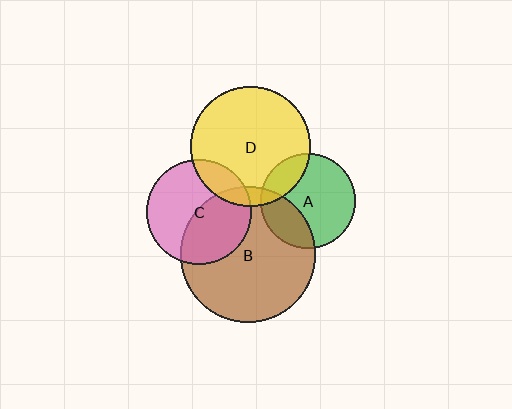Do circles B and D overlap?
Yes.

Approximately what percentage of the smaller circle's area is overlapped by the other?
Approximately 10%.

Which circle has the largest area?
Circle B (brown).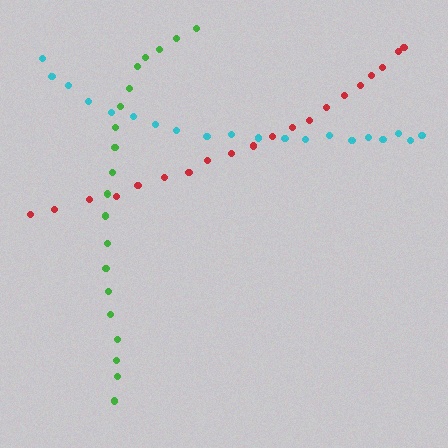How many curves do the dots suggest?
There are 3 distinct paths.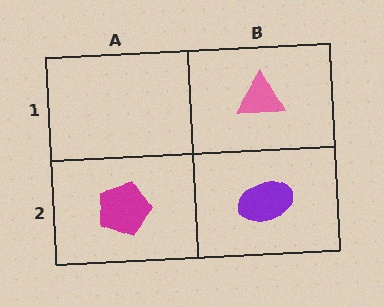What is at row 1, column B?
A pink triangle.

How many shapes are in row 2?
2 shapes.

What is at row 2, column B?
A purple ellipse.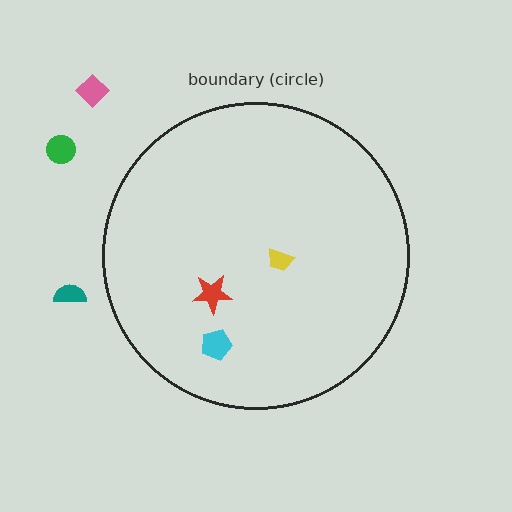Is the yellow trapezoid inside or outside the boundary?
Inside.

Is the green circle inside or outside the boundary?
Outside.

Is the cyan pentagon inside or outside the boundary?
Inside.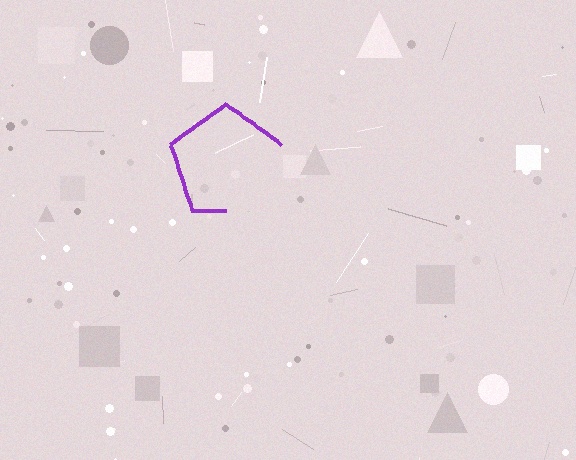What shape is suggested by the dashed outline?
The dashed outline suggests a pentagon.